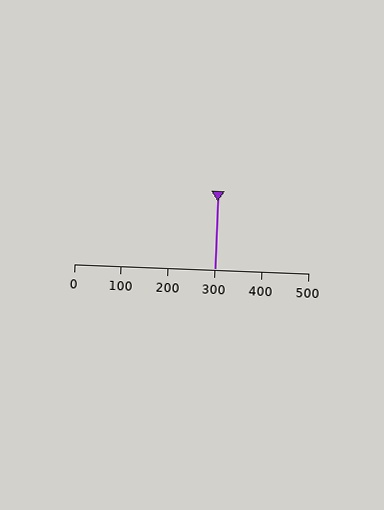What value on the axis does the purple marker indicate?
The marker indicates approximately 300.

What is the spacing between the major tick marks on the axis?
The major ticks are spaced 100 apart.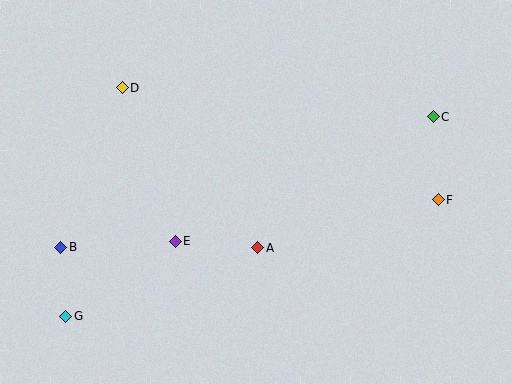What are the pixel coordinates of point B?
Point B is at (61, 247).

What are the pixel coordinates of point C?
Point C is at (433, 117).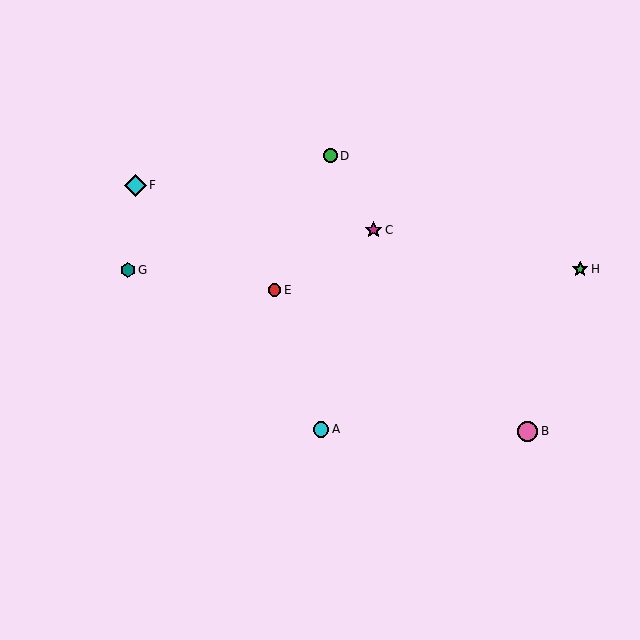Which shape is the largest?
The cyan diamond (labeled F) is the largest.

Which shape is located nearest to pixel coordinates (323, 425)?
The cyan circle (labeled A) at (321, 429) is nearest to that location.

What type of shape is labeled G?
Shape G is a teal hexagon.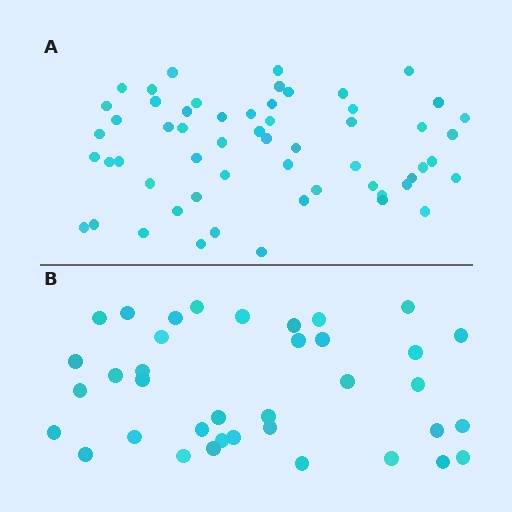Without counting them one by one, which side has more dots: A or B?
Region A (the top region) has more dots.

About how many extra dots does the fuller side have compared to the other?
Region A has approximately 20 more dots than region B.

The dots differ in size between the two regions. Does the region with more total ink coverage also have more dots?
No. Region B has more total ink coverage because its dots are larger, but region A actually contains more individual dots. Total area can be misleading — the number of items is what matters here.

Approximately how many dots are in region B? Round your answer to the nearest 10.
About 40 dots. (The exact count is 37, which rounds to 40.)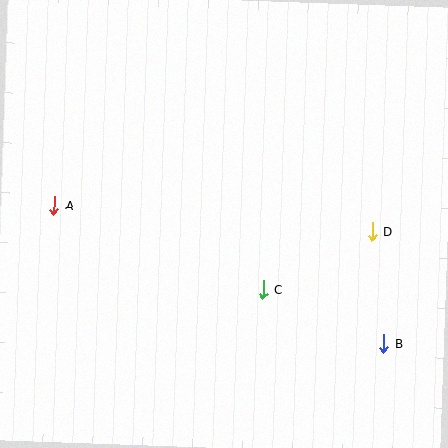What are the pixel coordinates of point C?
Point C is at (263, 289).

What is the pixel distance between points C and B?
The distance between C and B is 132 pixels.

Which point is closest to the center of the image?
Point C at (263, 289) is closest to the center.